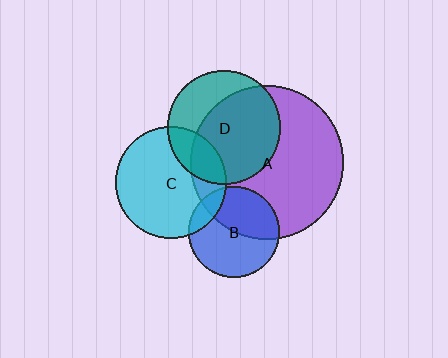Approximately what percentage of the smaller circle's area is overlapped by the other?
Approximately 20%.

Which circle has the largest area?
Circle A (purple).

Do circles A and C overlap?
Yes.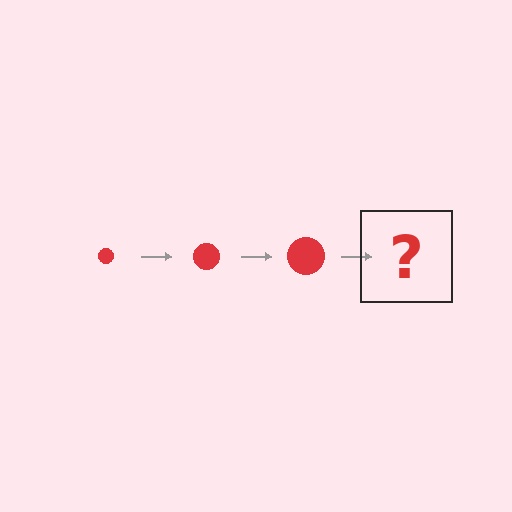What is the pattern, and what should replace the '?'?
The pattern is that the circle gets progressively larger each step. The '?' should be a red circle, larger than the previous one.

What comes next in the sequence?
The next element should be a red circle, larger than the previous one.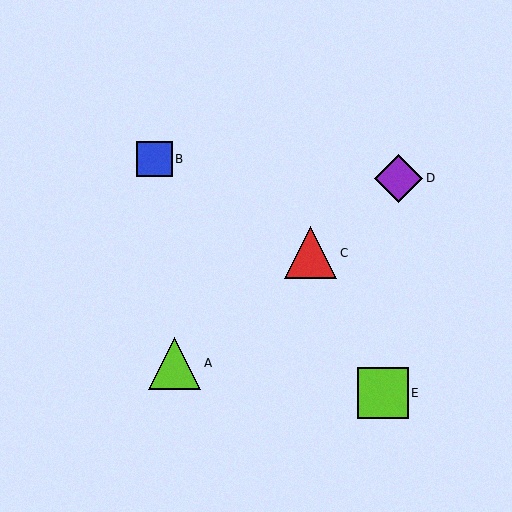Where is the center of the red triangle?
The center of the red triangle is at (310, 253).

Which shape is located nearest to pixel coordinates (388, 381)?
The lime square (labeled E) at (383, 393) is nearest to that location.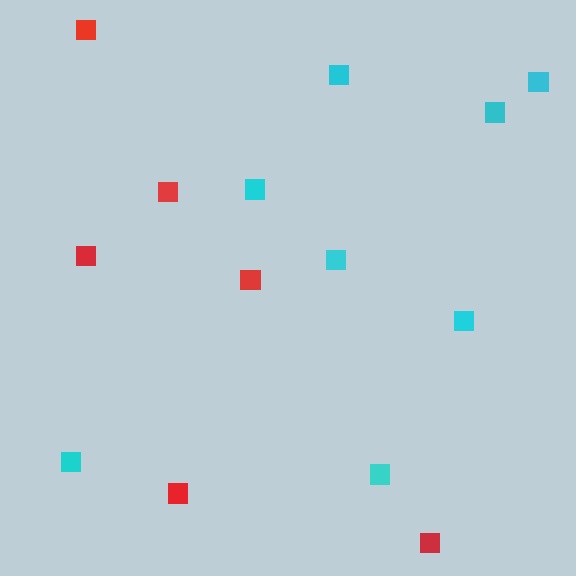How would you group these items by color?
There are 2 groups: one group of red squares (6) and one group of cyan squares (8).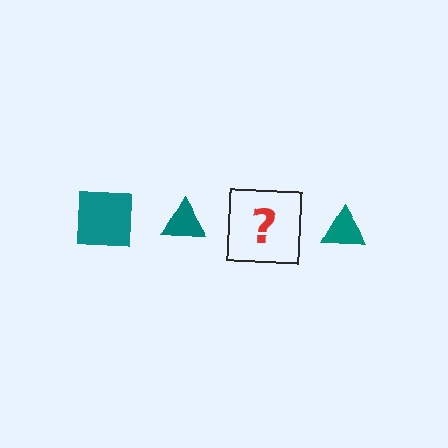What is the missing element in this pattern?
The missing element is a teal square.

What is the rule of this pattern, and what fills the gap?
The rule is that the pattern cycles through square, triangle shapes in teal. The gap should be filled with a teal square.